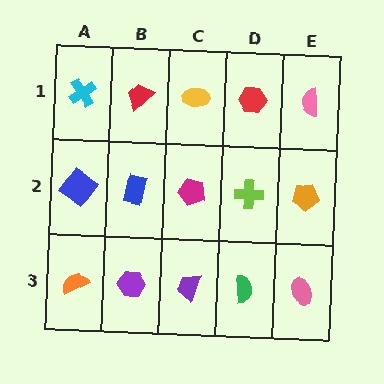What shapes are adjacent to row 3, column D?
A lime cross (row 2, column D), a purple trapezoid (row 3, column C), a pink ellipse (row 3, column E).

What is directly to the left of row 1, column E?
A red hexagon.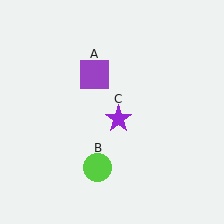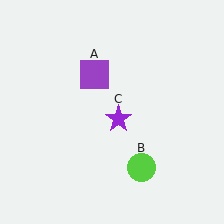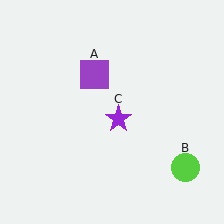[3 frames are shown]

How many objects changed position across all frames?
1 object changed position: lime circle (object B).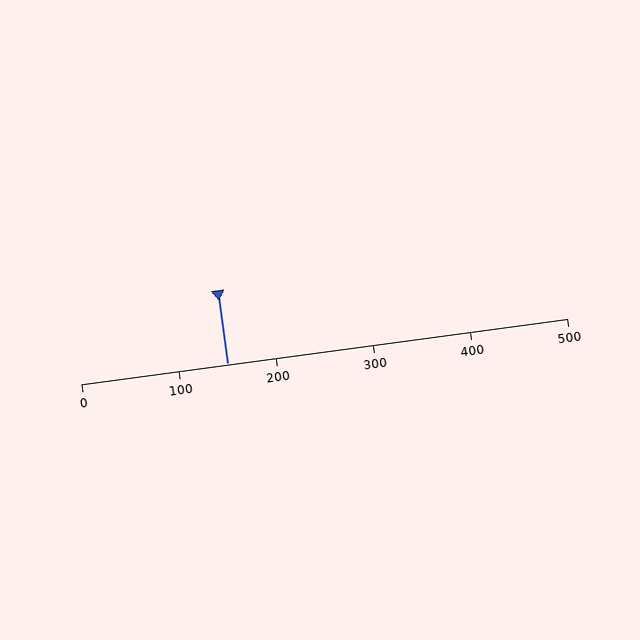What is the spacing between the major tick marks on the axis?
The major ticks are spaced 100 apart.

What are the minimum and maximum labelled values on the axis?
The axis runs from 0 to 500.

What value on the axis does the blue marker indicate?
The marker indicates approximately 150.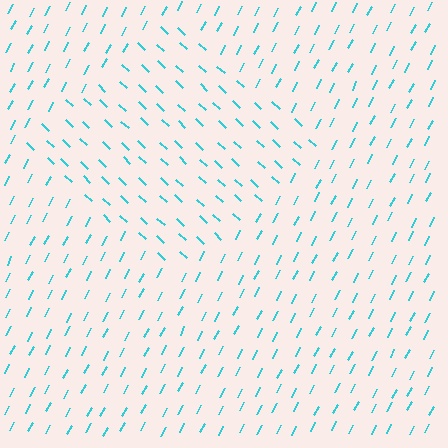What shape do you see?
I see a diamond.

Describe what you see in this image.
The image is filled with small cyan line segments. A diamond region in the image has lines oriented differently from the surrounding lines, creating a visible texture boundary.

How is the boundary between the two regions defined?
The boundary is defined purely by a change in line orientation (approximately 74 degrees difference). All lines are the same color and thickness.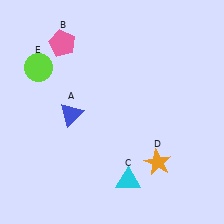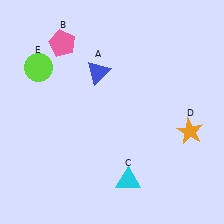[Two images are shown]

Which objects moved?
The objects that moved are: the blue triangle (A), the orange star (D).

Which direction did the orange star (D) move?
The orange star (D) moved right.